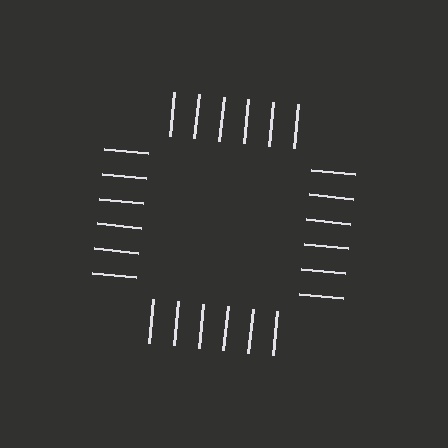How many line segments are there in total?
24 — 6 along each of the 4 edges.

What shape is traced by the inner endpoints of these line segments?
An illusory square — the line segments terminate on its edges but no continuous stroke is drawn.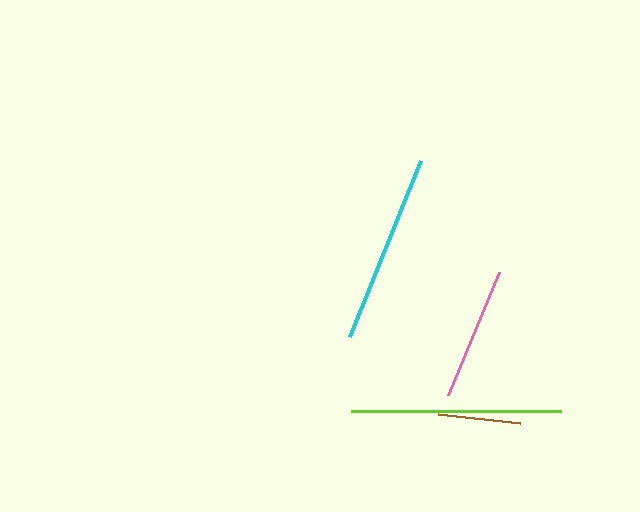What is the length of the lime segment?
The lime segment is approximately 210 pixels long.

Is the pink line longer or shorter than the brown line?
The pink line is longer than the brown line.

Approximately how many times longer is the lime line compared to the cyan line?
The lime line is approximately 1.1 times the length of the cyan line.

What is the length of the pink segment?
The pink segment is approximately 134 pixels long.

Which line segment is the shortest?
The brown line is the shortest at approximately 82 pixels.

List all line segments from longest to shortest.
From longest to shortest: lime, cyan, pink, brown.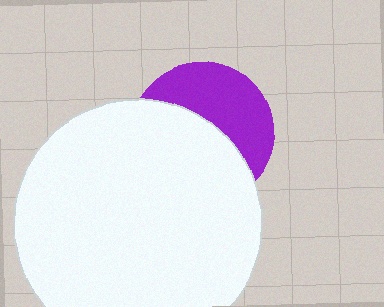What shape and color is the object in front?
The object in front is a white circle.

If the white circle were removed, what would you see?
You would see the complete purple circle.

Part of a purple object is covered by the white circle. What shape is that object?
It is a circle.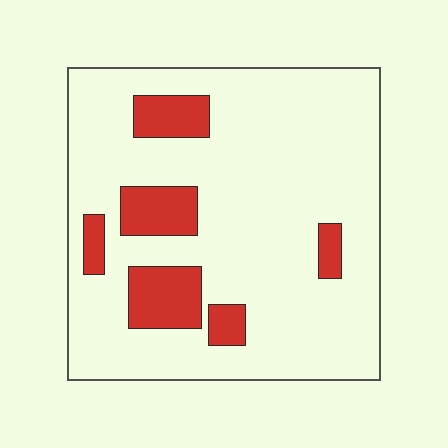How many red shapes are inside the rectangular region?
6.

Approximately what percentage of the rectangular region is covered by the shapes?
Approximately 15%.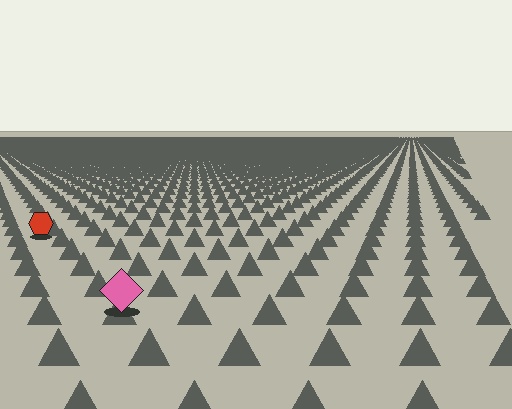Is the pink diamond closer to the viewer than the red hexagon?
Yes. The pink diamond is closer — you can tell from the texture gradient: the ground texture is coarser near it.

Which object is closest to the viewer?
The pink diamond is closest. The texture marks near it are larger and more spread out.